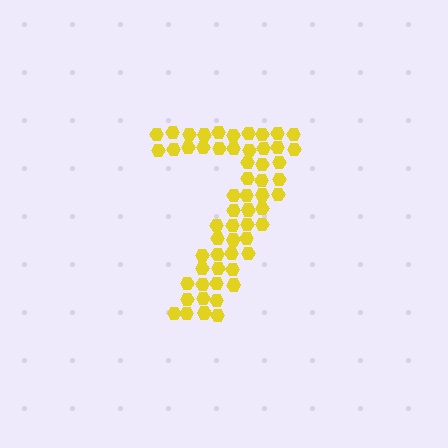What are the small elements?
The small elements are hexagons.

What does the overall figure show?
The overall figure shows the digit 7.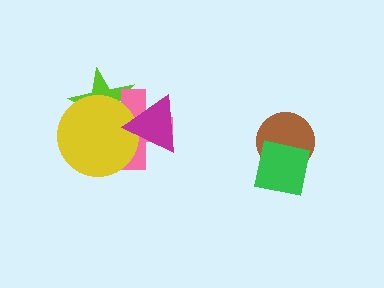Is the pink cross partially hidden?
Yes, it is partially covered by another shape.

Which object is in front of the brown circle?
The green square is in front of the brown circle.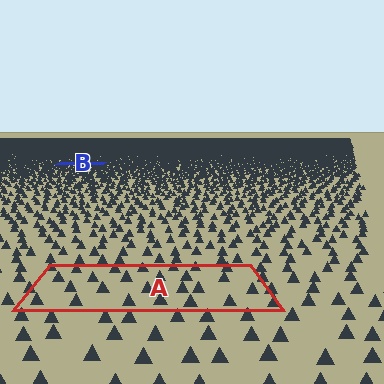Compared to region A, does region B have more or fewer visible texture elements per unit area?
Region B has more texture elements per unit area — they are packed more densely because it is farther away.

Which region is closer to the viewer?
Region A is closer. The texture elements there are larger and more spread out.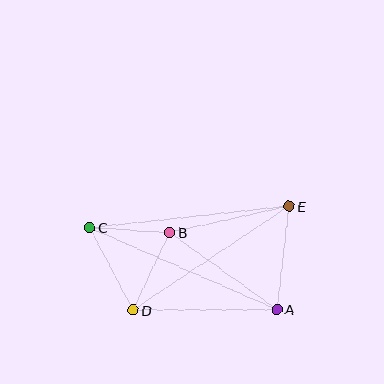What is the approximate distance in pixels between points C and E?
The distance between C and E is approximately 200 pixels.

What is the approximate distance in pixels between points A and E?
The distance between A and E is approximately 104 pixels.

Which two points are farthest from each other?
Points A and C are farthest from each other.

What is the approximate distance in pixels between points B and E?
The distance between B and E is approximately 122 pixels.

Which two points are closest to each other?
Points B and C are closest to each other.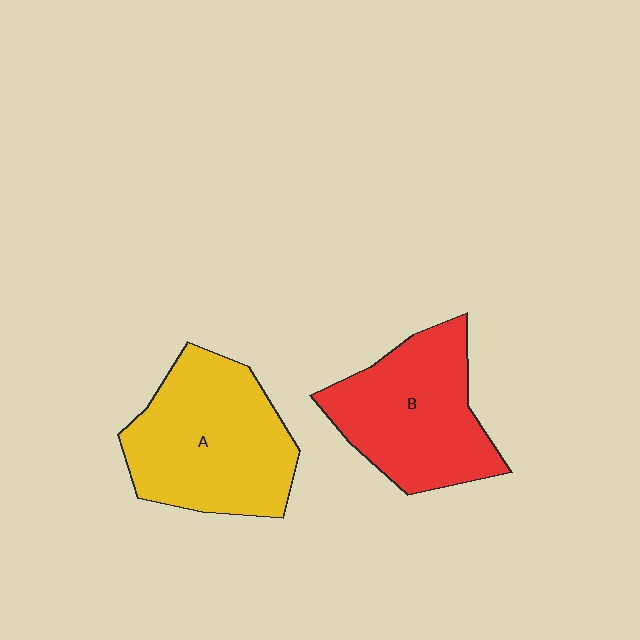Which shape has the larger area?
Shape A (yellow).